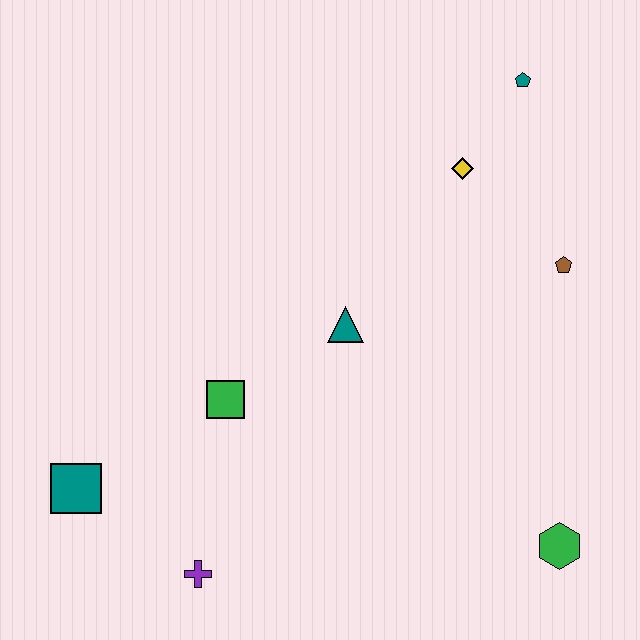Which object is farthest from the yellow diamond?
The teal square is farthest from the yellow diamond.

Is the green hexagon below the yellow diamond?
Yes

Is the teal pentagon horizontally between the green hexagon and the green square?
Yes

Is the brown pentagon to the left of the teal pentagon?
No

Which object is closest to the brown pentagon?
The yellow diamond is closest to the brown pentagon.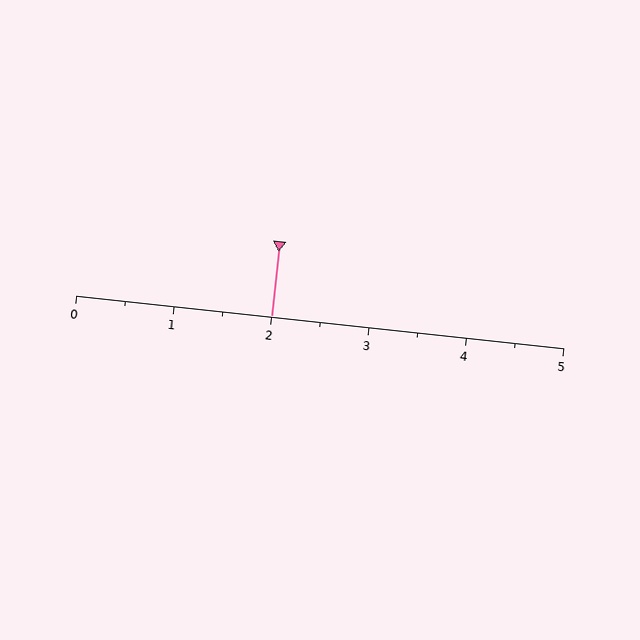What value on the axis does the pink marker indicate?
The marker indicates approximately 2.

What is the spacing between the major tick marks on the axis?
The major ticks are spaced 1 apart.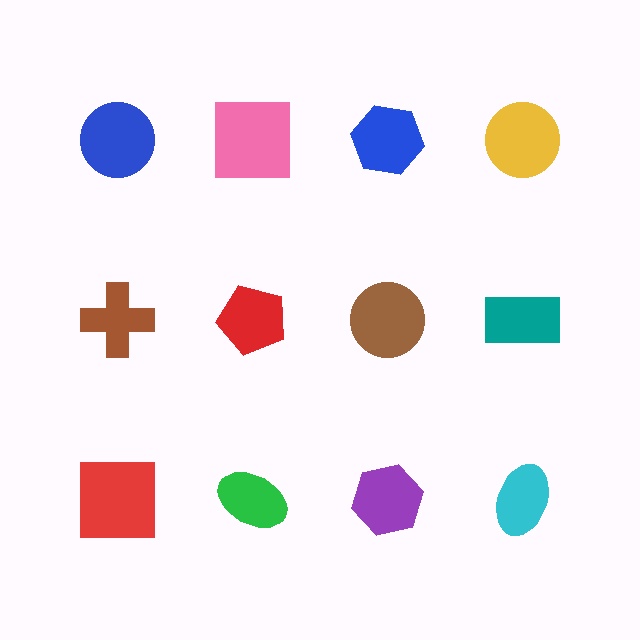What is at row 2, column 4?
A teal rectangle.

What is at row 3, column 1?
A red square.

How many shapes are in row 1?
4 shapes.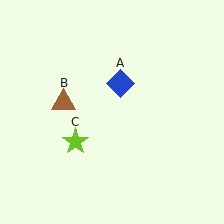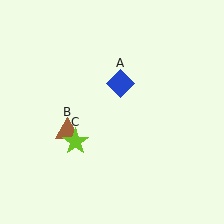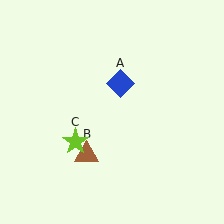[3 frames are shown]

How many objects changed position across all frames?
1 object changed position: brown triangle (object B).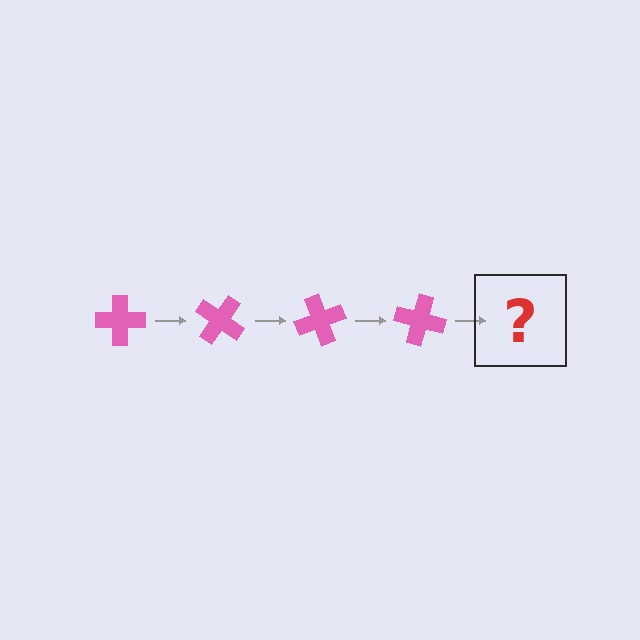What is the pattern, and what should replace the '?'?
The pattern is that the cross rotates 35 degrees each step. The '?' should be a pink cross rotated 140 degrees.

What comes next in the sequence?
The next element should be a pink cross rotated 140 degrees.